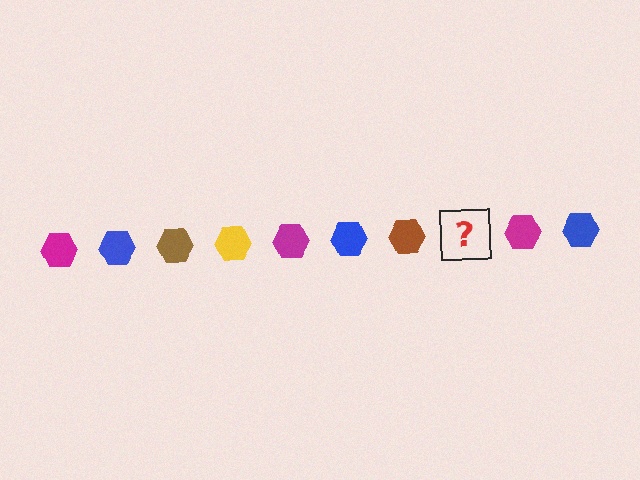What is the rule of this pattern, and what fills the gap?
The rule is that the pattern cycles through magenta, blue, brown, yellow hexagons. The gap should be filled with a yellow hexagon.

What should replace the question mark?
The question mark should be replaced with a yellow hexagon.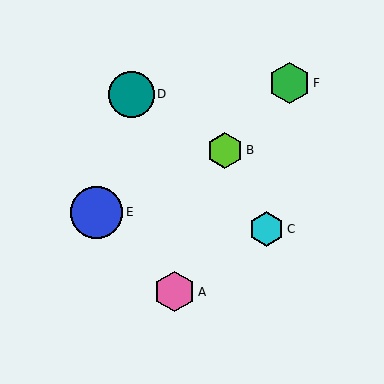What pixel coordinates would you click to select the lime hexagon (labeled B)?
Click at (225, 150) to select the lime hexagon B.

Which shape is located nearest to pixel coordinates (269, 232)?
The cyan hexagon (labeled C) at (266, 229) is nearest to that location.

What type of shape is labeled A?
Shape A is a pink hexagon.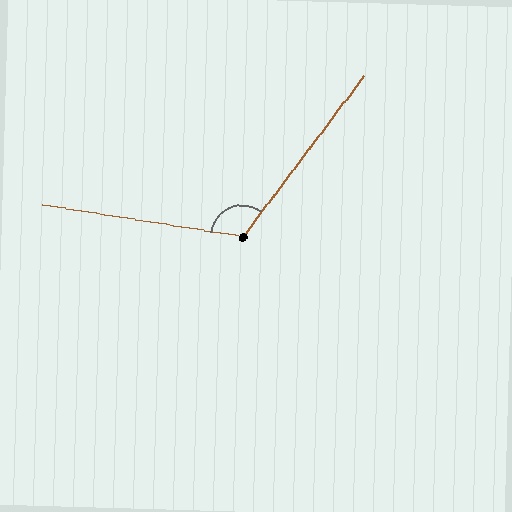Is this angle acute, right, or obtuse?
It is obtuse.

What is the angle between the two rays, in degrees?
Approximately 118 degrees.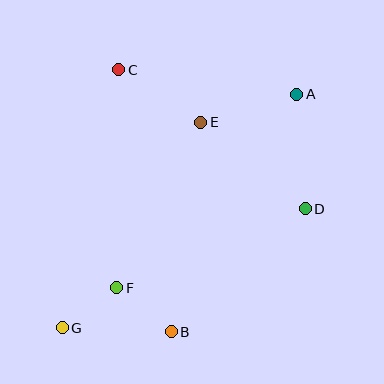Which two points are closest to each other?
Points F and G are closest to each other.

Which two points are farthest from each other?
Points A and G are farthest from each other.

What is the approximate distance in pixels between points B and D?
The distance between B and D is approximately 182 pixels.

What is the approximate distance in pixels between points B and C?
The distance between B and C is approximately 267 pixels.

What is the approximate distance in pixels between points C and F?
The distance between C and F is approximately 218 pixels.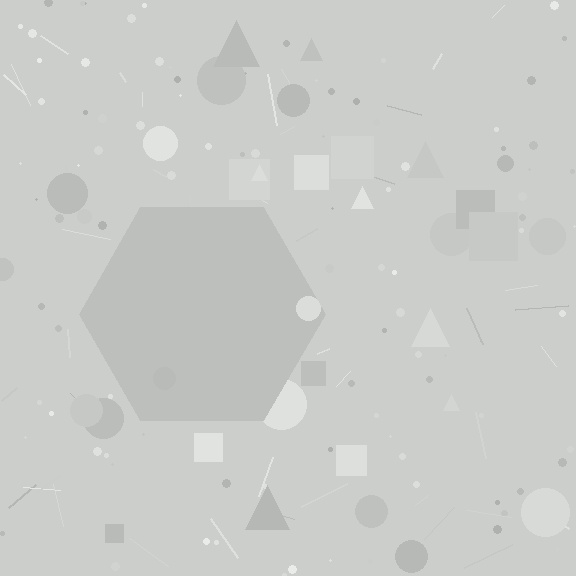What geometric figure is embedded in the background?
A hexagon is embedded in the background.